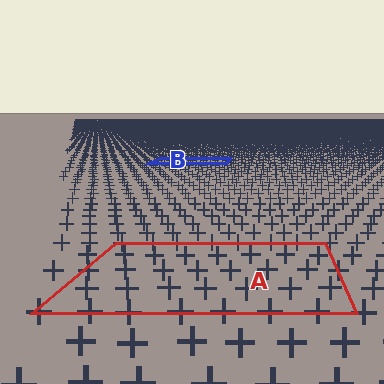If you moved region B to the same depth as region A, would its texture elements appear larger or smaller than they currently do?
They would appear larger. At a closer depth, the same texture elements are projected at a bigger on-screen size.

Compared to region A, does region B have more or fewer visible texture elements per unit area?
Region B has more texture elements per unit area — they are packed more densely because it is farther away.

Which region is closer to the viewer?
Region A is closer. The texture elements there are larger and more spread out.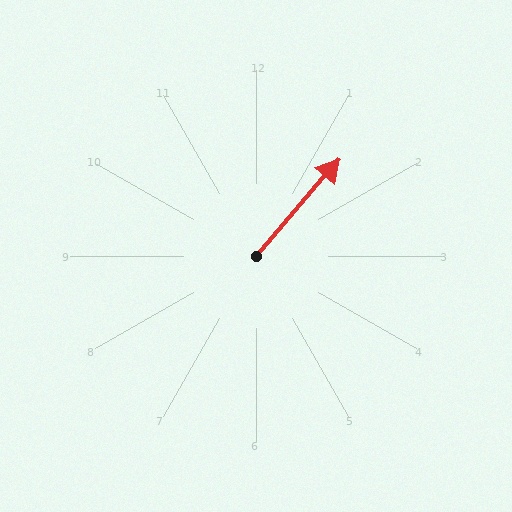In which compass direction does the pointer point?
Northeast.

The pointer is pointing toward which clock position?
Roughly 1 o'clock.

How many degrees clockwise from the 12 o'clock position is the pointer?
Approximately 41 degrees.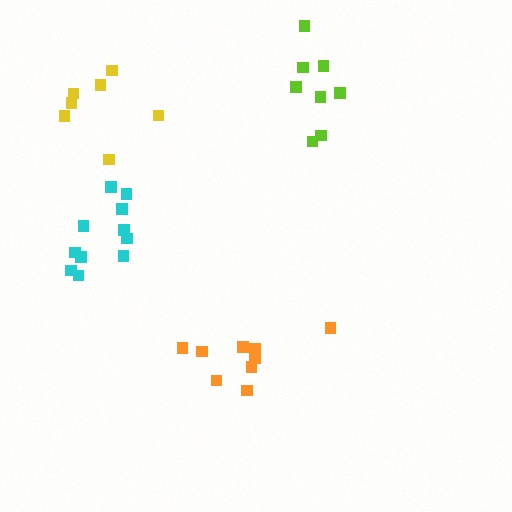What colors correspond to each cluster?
The clusters are colored: orange, cyan, yellow, lime.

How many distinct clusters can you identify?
There are 4 distinct clusters.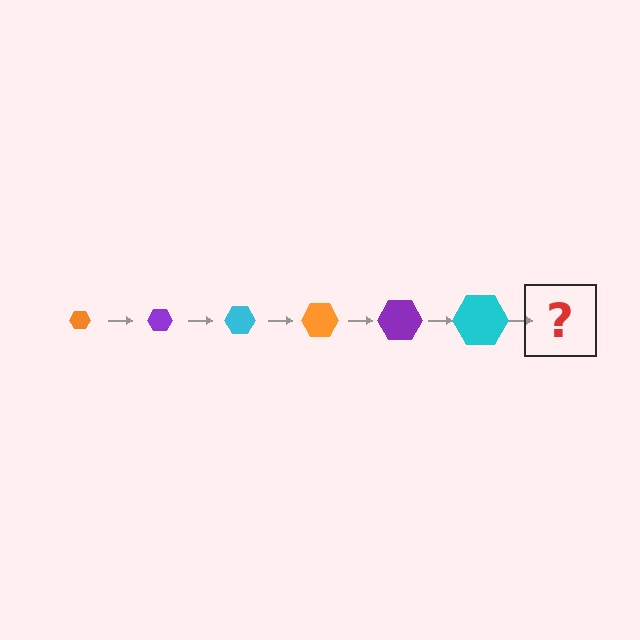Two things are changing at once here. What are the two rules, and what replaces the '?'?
The two rules are that the hexagon grows larger each step and the color cycles through orange, purple, and cyan. The '?' should be an orange hexagon, larger than the previous one.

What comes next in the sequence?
The next element should be an orange hexagon, larger than the previous one.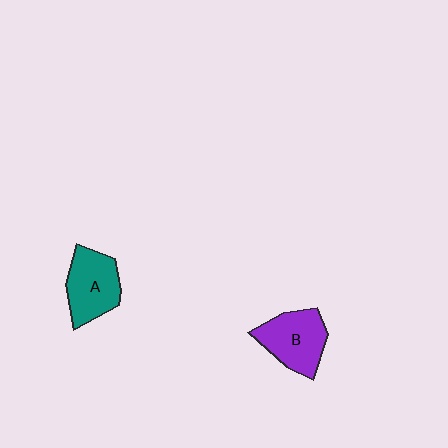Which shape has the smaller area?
Shape A (teal).